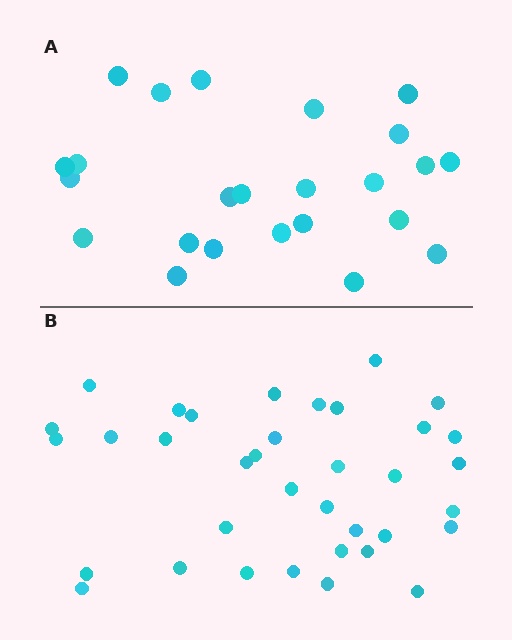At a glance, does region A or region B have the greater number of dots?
Region B (the bottom region) has more dots.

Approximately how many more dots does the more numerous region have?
Region B has roughly 12 or so more dots than region A.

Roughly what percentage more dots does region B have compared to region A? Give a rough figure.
About 50% more.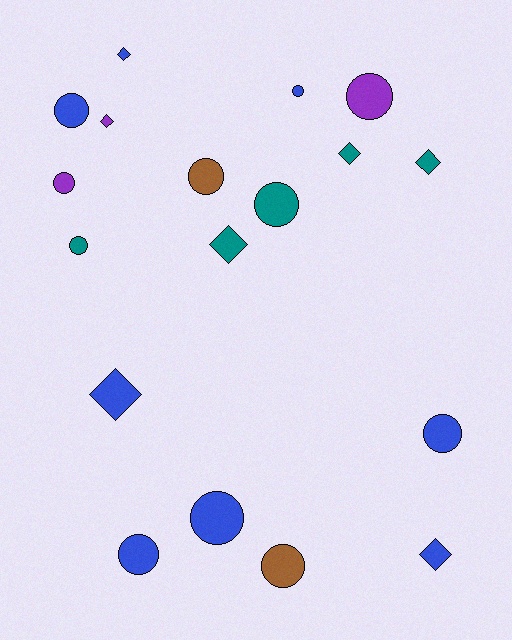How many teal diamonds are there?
There are 3 teal diamonds.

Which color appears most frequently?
Blue, with 8 objects.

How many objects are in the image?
There are 18 objects.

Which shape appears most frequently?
Circle, with 11 objects.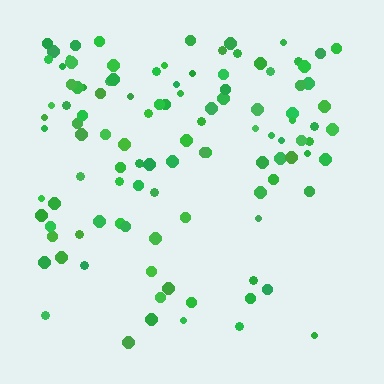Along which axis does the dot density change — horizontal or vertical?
Vertical.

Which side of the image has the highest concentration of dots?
The top.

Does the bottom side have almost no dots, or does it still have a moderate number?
Still a moderate number, just noticeably fewer than the top.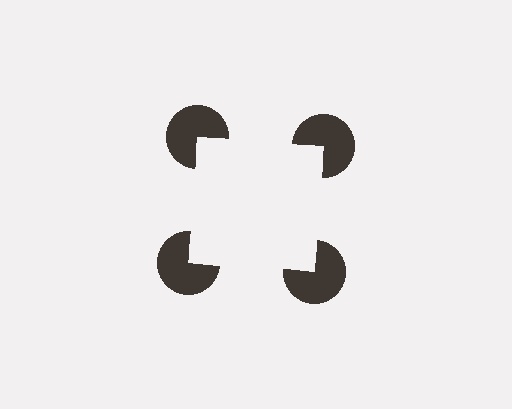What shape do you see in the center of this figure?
An illusory square — its edges are inferred from the aligned wedge cuts in the pac-man discs, not physically drawn.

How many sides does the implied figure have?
4 sides.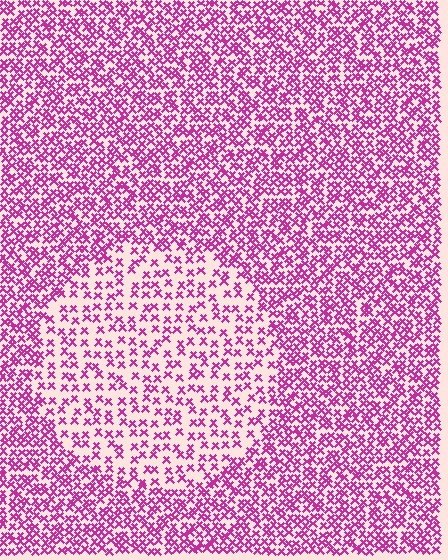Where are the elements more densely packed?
The elements are more densely packed outside the circle boundary.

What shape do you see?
I see a circle.